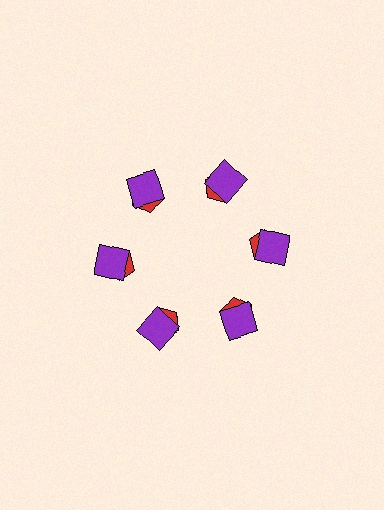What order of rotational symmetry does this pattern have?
This pattern has 6-fold rotational symmetry.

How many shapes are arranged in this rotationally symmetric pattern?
There are 12 shapes, arranged in 6 groups of 2.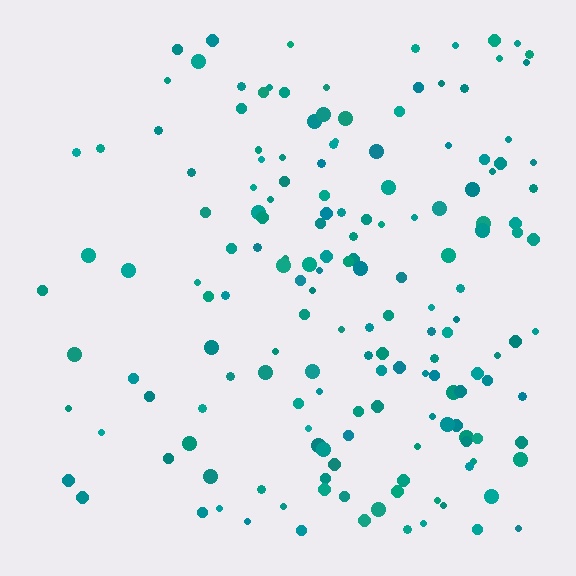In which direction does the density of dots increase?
From left to right, with the right side densest.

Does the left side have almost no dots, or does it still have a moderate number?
Still a moderate number, just noticeably fewer than the right.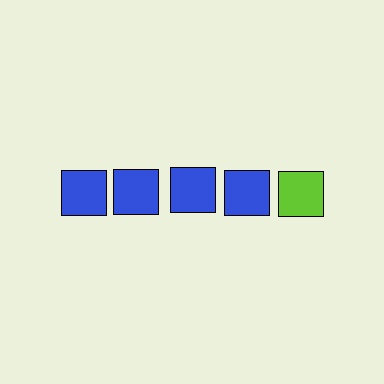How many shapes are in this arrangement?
There are 5 shapes arranged in a grid pattern.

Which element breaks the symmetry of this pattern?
The lime square in the top row, rightmost column breaks the symmetry. All other shapes are blue squares.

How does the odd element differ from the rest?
It has a different color: lime instead of blue.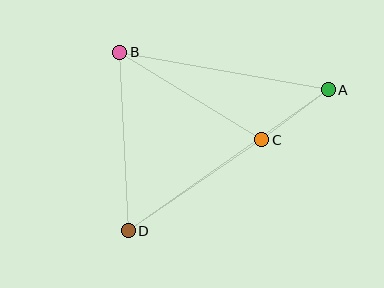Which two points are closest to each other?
Points A and C are closest to each other.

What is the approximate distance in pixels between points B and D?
The distance between B and D is approximately 179 pixels.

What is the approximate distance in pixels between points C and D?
The distance between C and D is approximately 162 pixels.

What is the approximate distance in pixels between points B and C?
The distance between B and C is approximately 167 pixels.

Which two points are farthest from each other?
Points A and D are farthest from each other.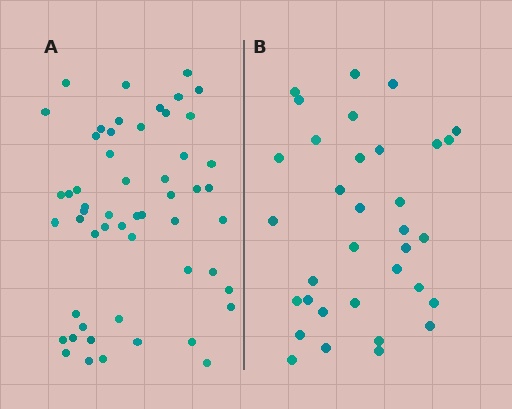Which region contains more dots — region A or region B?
Region A (the left region) has more dots.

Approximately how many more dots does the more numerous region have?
Region A has approximately 20 more dots than region B.